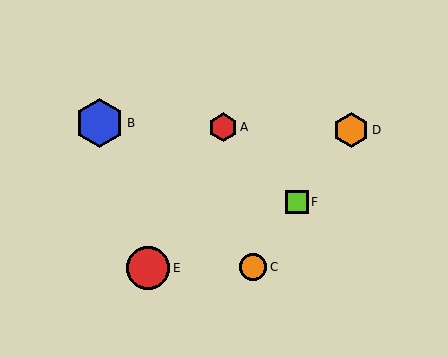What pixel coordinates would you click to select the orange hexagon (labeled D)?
Click at (351, 130) to select the orange hexagon D.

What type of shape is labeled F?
Shape F is a lime square.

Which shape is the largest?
The blue hexagon (labeled B) is the largest.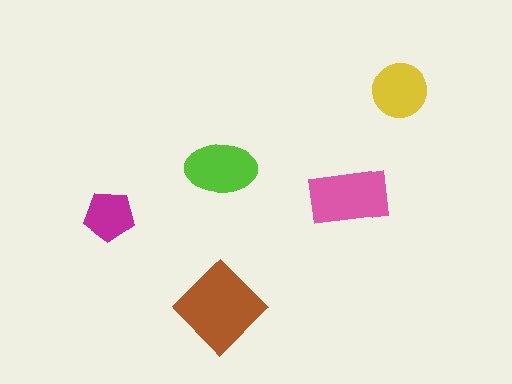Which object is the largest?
The brown diamond.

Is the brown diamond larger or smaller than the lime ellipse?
Larger.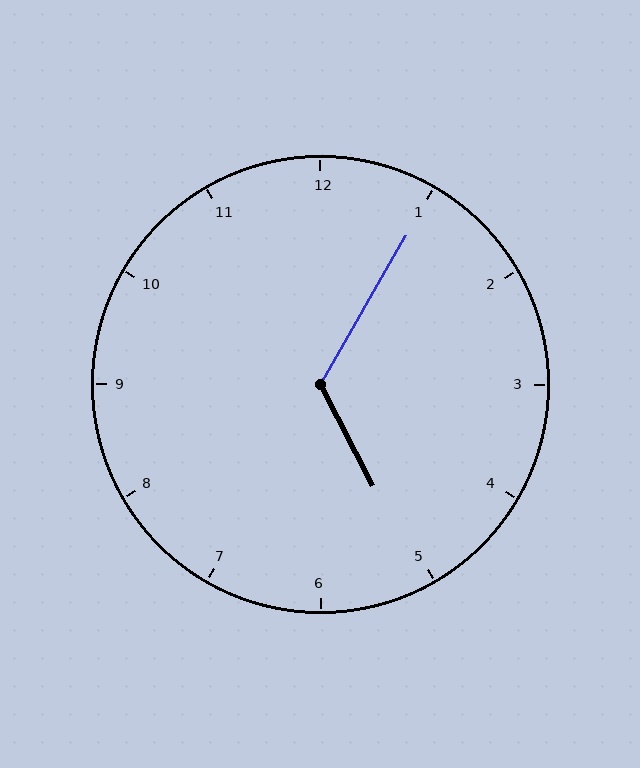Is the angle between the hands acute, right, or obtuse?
It is obtuse.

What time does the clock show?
5:05.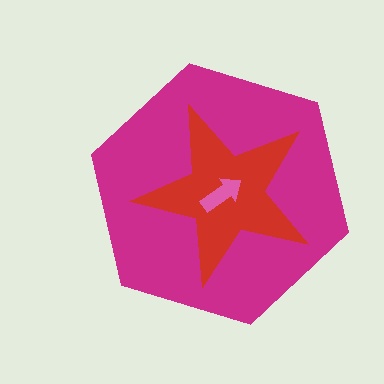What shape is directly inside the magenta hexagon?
The red star.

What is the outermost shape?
The magenta hexagon.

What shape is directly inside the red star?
The pink arrow.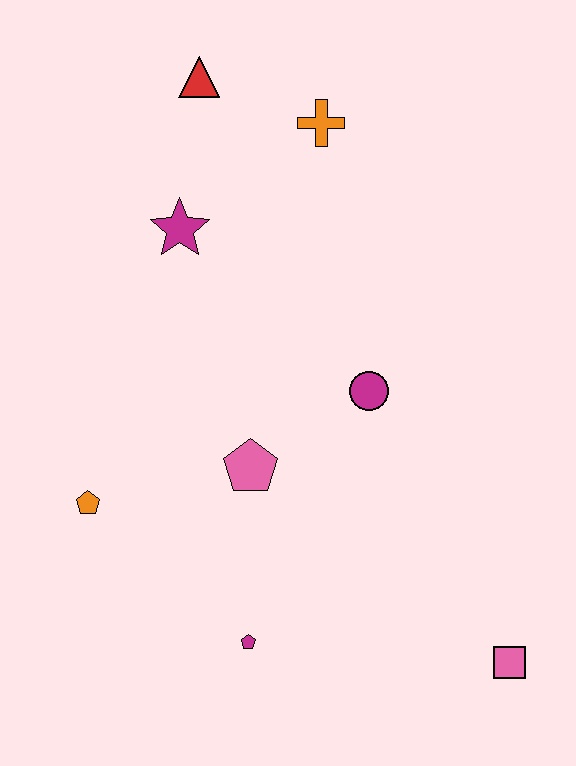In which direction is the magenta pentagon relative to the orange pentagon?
The magenta pentagon is to the right of the orange pentagon.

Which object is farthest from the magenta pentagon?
The red triangle is farthest from the magenta pentagon.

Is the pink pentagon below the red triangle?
Yes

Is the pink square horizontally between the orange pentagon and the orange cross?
No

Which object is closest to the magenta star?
The red triangle is closest to the magenta star.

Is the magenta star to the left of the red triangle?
Yes